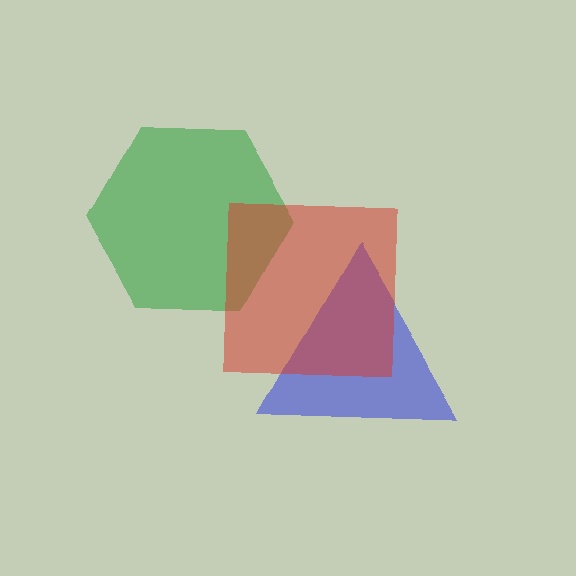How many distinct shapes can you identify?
There are 3 distinct shapes: a green hexagon, a blue triangle, a red square.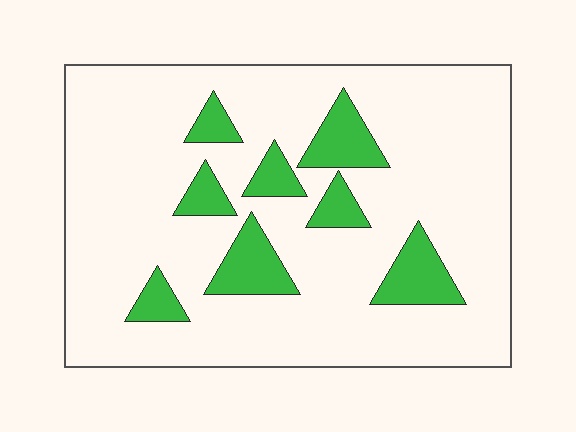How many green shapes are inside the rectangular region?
8.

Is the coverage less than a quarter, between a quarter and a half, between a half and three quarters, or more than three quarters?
Less than a quarter.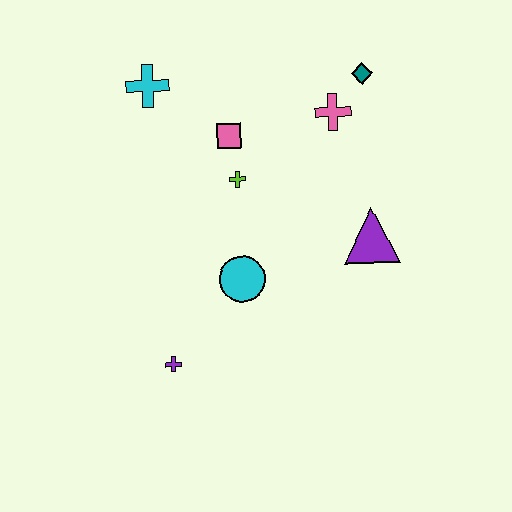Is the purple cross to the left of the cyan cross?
No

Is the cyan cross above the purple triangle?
Yes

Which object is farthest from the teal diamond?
The purple cross is farthest from the teal diamond.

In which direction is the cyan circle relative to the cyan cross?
The cyan circle is below the cyan cross.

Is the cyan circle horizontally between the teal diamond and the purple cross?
Yes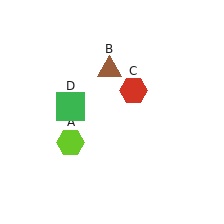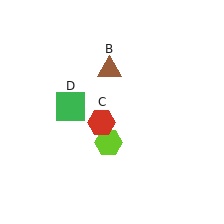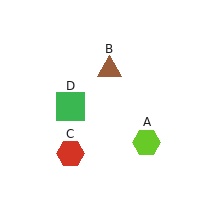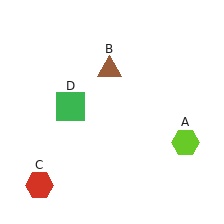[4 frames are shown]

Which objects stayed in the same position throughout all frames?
Brown triangle (object B) and green square (object D) remained stationary.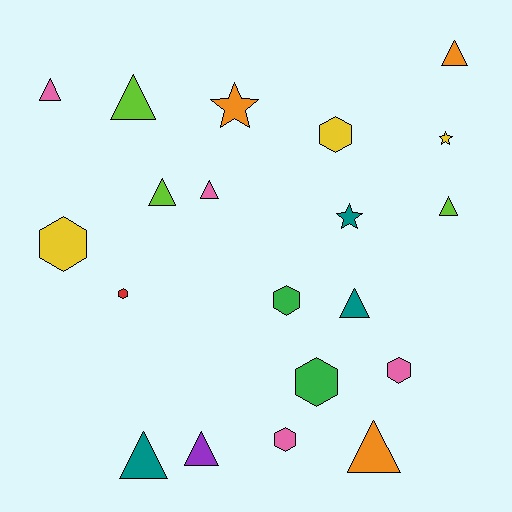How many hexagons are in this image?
There are 7 hexagons.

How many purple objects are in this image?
There is 1 purple object.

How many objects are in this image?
There are 20 objects.